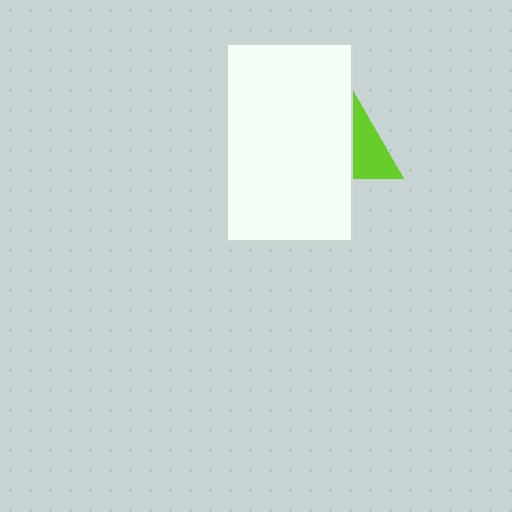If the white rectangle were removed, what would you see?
You would see the complete lime triangle.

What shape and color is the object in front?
The object in front is a white rectangle.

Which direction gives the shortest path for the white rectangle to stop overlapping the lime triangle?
Moving left gives the shortest separation.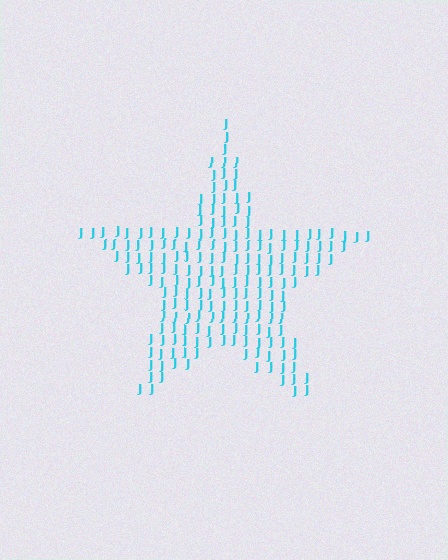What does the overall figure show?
The overall figure shows a star.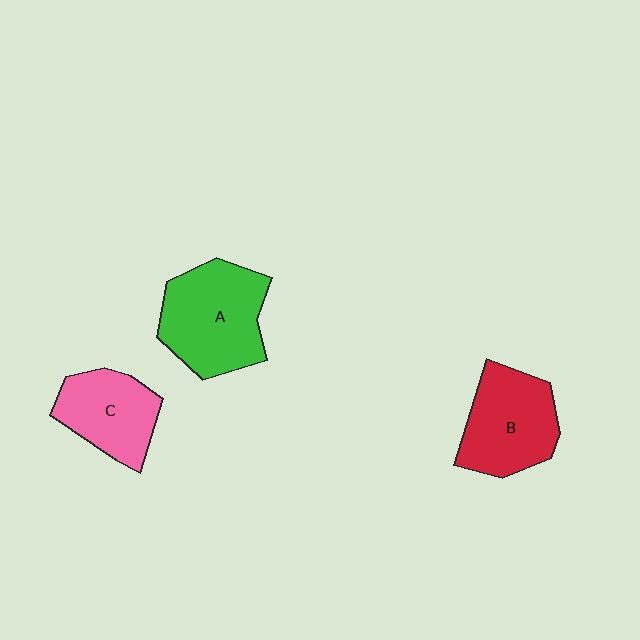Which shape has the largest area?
Shape A (green).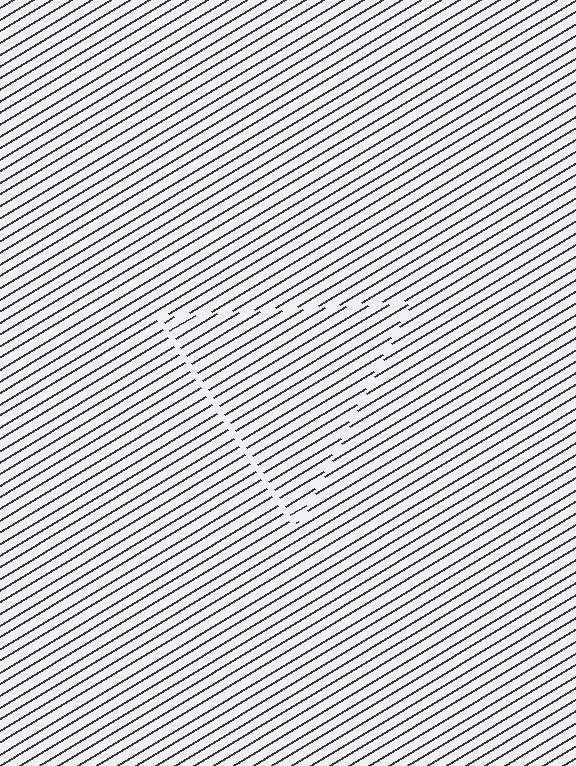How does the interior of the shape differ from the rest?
The interior of the shape contains the same grating, shifted by half a period — the contour is defined by the phase discontinuity where line-ends from the inner and outer gratings abut.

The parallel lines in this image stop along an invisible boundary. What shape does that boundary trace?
An illusory triangle. The interior of the shape contains the same grating, shifted by half a period — the contour is defined by the phase discontinuity where line-ends from the inner and outer gratings abut.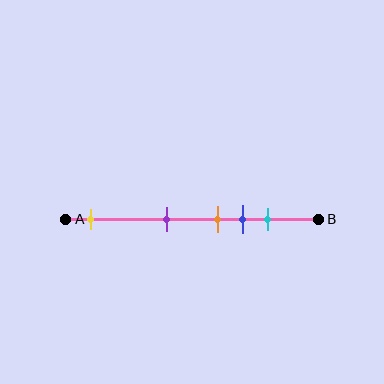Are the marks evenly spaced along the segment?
No, the marks are not evenly spaced.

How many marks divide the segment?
There are 5 marks dividing the segment.